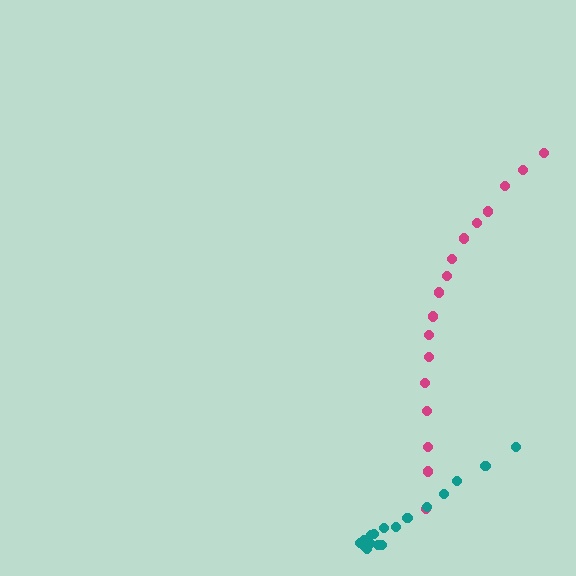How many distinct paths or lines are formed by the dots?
There are 2 distinct paths.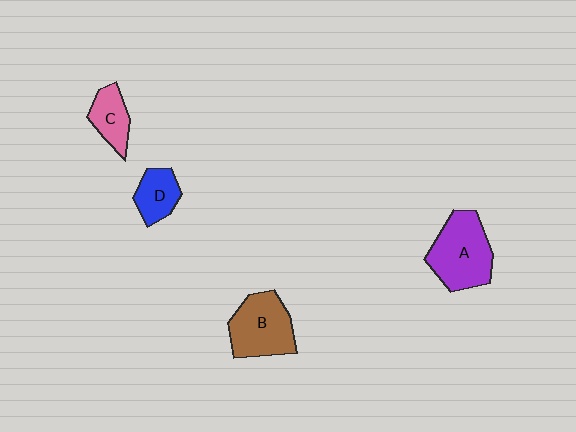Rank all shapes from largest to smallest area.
From largest to smallest: A (purple), B (brown), C (pink), D (blue).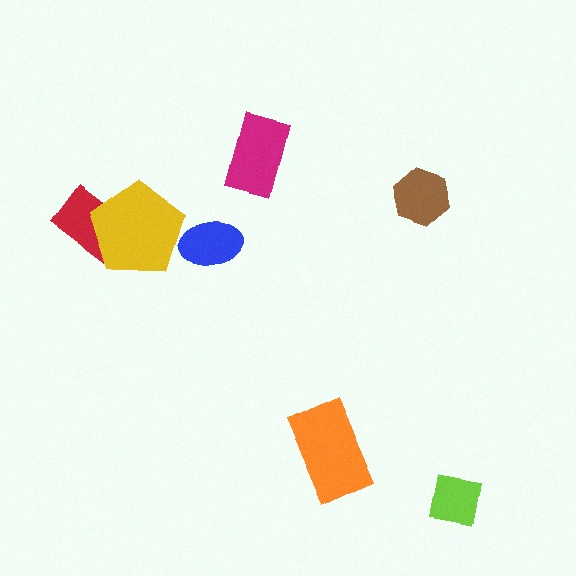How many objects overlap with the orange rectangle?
0 objects overlap with the orange rectangle.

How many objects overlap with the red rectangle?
1 object overlaps with the red rectangle.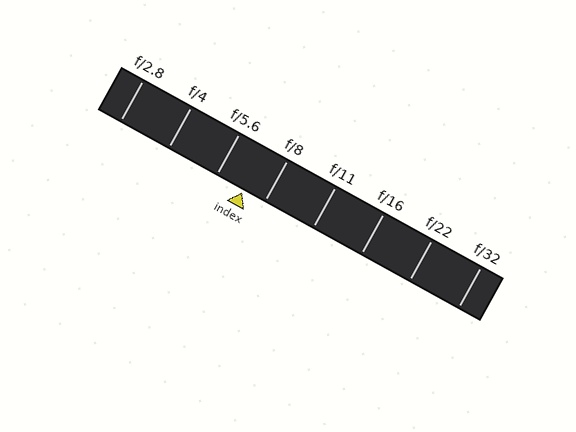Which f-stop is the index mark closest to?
The index mark is closest to f/8.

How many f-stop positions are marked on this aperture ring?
There are 8 f-stop positions marked.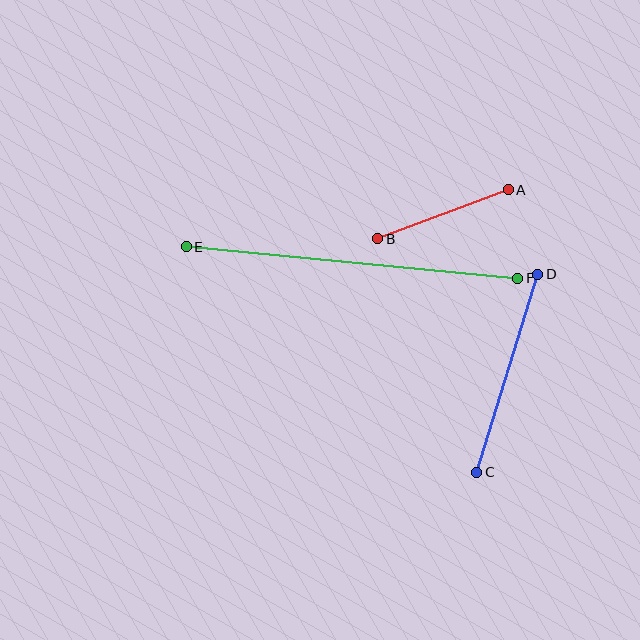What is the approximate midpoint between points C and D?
The midpoint is at approximately (507, 373) pixels.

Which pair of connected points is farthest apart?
Points E and F are farthest apart.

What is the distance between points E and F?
The distance is approximately 333 pixels.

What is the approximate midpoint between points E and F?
The midpoint is at approximately (352, 263) pixels.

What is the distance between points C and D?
The distance is approximately 207 pixels.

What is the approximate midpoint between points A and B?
The midpoint is at approximately (443, 214) pixels.